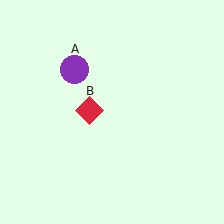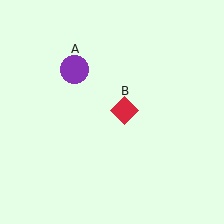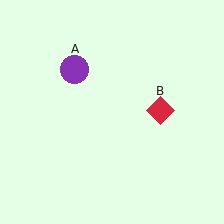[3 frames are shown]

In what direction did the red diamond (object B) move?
The red diamond (object B) moved right.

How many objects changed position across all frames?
1 object changed position: red diamond (object B).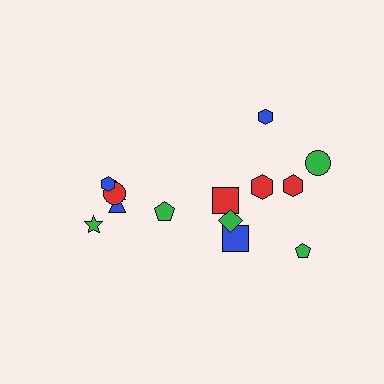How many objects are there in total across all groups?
There are 14 objects.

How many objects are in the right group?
There are 8 objects.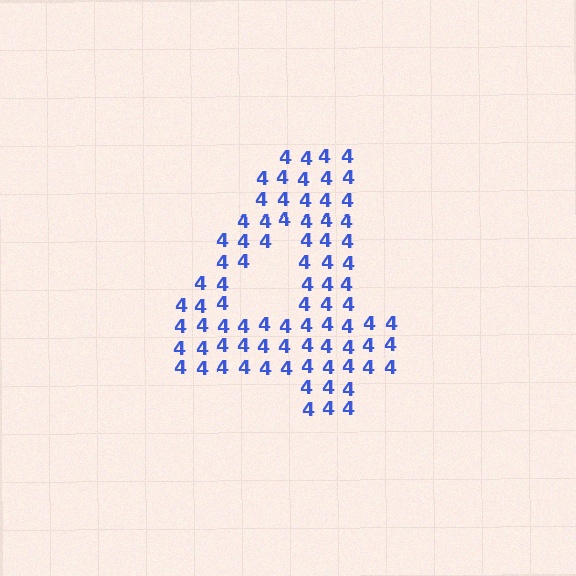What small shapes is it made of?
It is made of small digit 4's.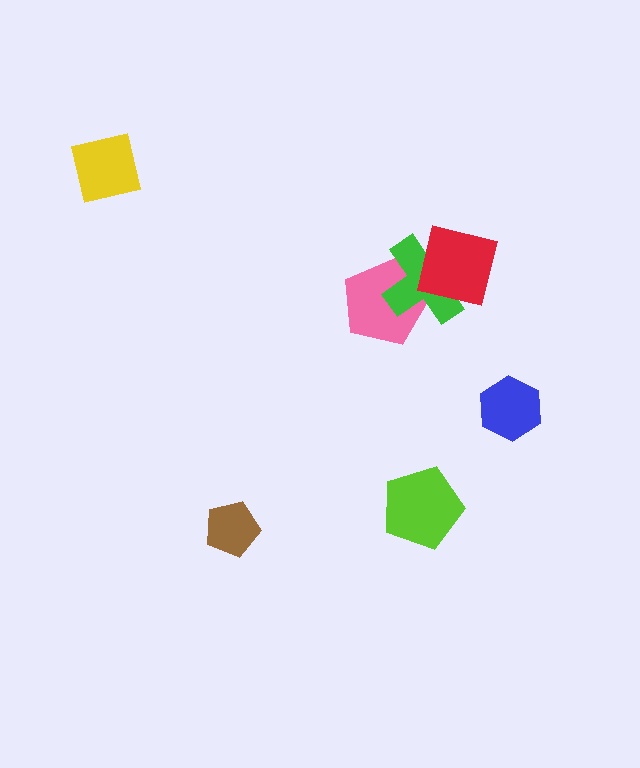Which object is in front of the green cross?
The red square is in front of the green cross.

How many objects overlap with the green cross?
2 objects overlap with the green cross.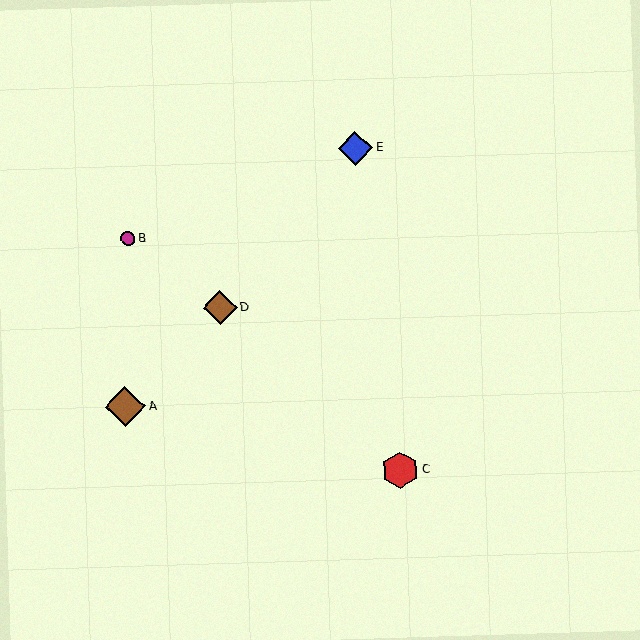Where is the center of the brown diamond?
The center of the brown diamond is at (125, 407).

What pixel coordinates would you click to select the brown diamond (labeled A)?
Click at (125, 407) to select the brown diamond A.